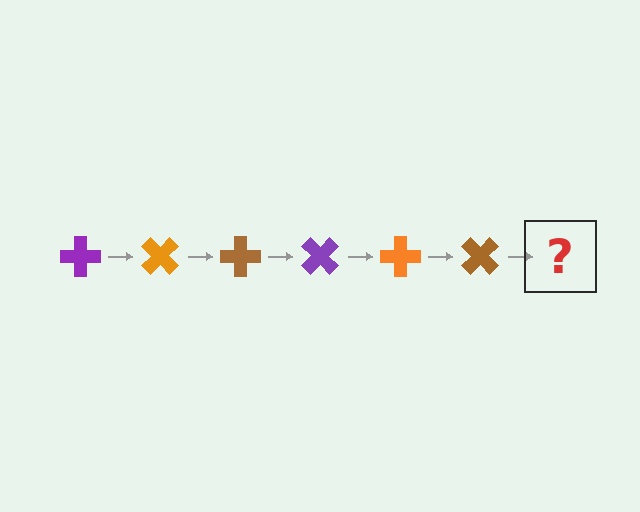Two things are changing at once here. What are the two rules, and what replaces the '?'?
The two rules are that it rotates 45 degrees each step and the color cycles through purple, orange, and brown. The '?' should be a purple cross, rotated 270 degrees from the start.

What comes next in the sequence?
The next element should be a purple cross, rotated 270 degrees from the start.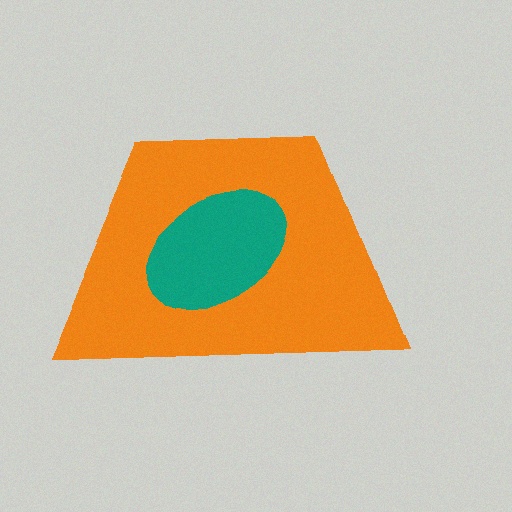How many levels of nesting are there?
2.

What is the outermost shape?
The orange trapezoid.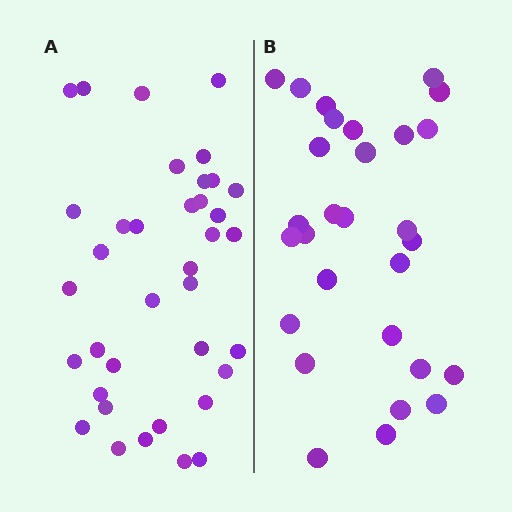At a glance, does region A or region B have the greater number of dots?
Region A (the left region) has more dots.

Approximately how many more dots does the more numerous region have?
Region A has roughly 8 or so more dots than region B.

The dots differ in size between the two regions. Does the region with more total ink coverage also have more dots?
No. Region B has more total ink coverage because its dots are larger, but region A actually contains more individual dots. Total area can be misleading — the number of items is what matters here.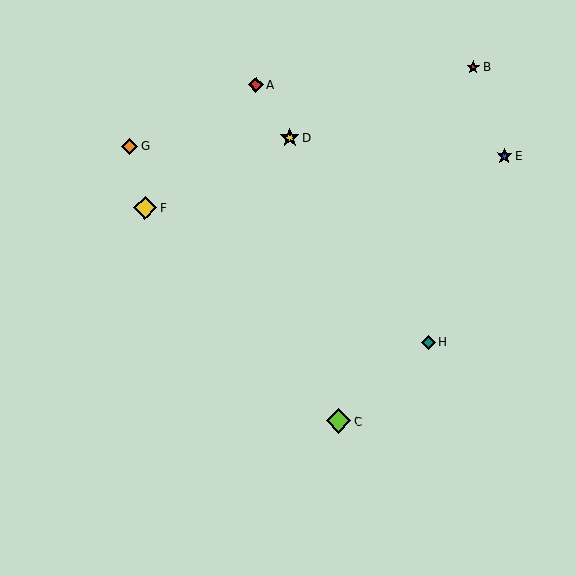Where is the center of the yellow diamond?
The center of the yellow diamond is at (145, 208).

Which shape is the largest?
The lime diamond (labeled C) is the largest.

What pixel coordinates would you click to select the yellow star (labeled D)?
Click at (290, 138) to select the yellow star D.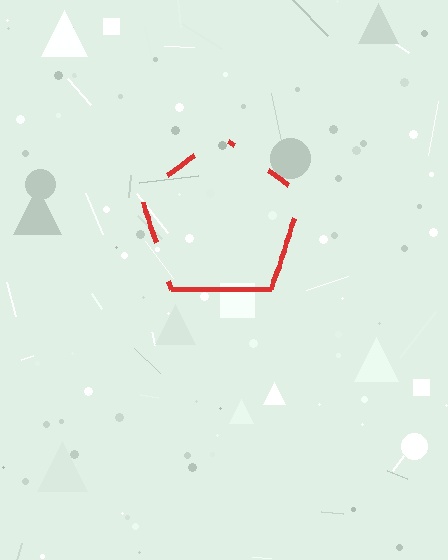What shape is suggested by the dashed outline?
The dashed outline suggests a pentagon.